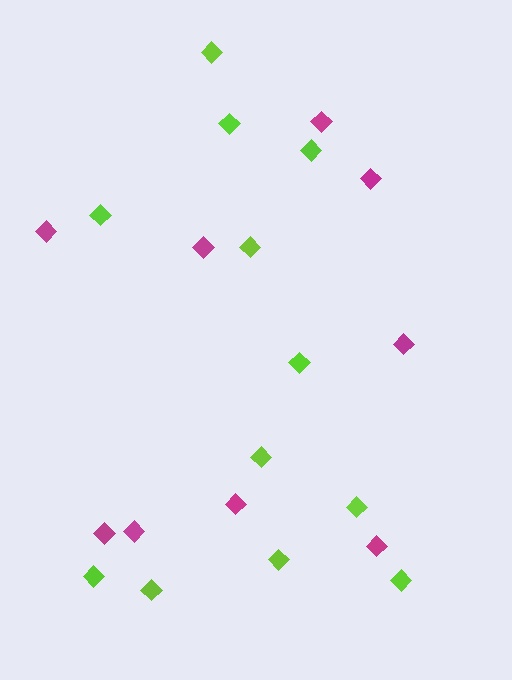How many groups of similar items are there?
There are 2 groups: one group of lime diamonds (12) and one group of magenta diamonds (9).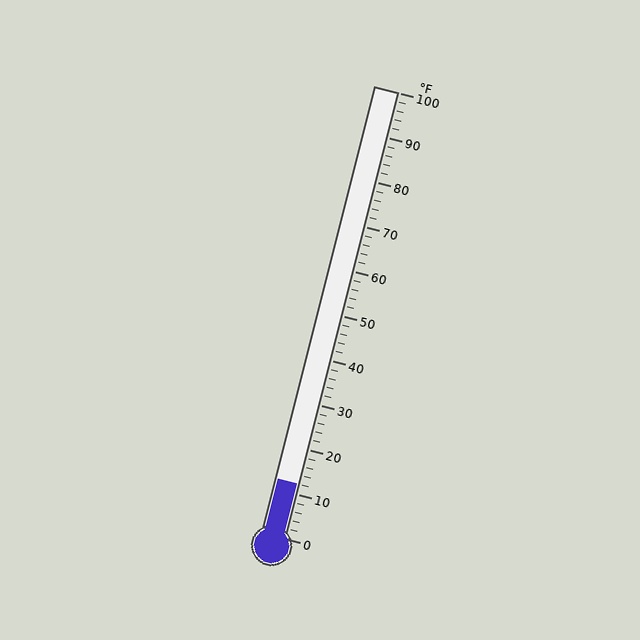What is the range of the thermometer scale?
The thermometer scale ranges from 0°F to 100°F.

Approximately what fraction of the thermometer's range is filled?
The thermometer is filled to approximately 10% of its range.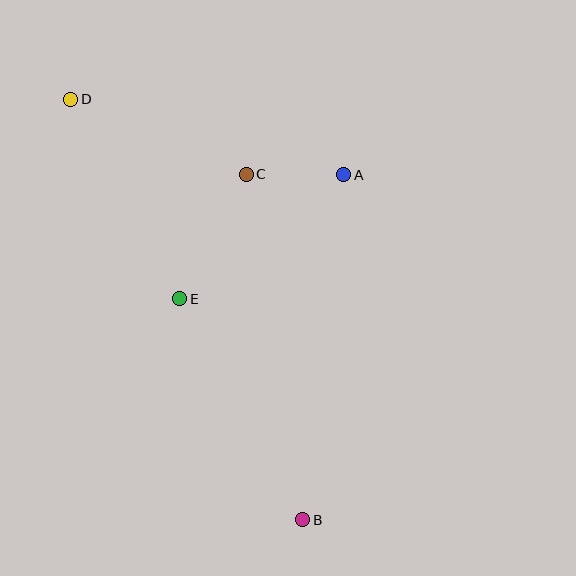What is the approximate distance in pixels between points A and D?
The distance between A and D is approximately 283 pixels.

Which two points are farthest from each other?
Points B and D are farthest from each other.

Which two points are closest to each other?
Points A and C are closest to each other.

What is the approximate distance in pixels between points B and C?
The distance between B and C is approximately 350 pixels.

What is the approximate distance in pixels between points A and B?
The distance between A and B is approximately 347 pixels.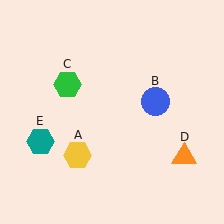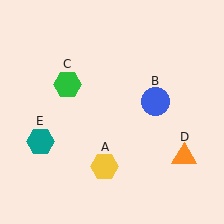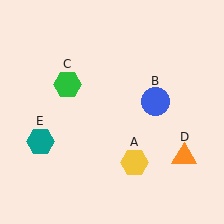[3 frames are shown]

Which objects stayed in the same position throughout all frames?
Blue circle (object B) and green hexagon (object C) and orange triangle (object D) and teal hexagon (object E) remained stationary.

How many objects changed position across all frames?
1 object changed position: yellow hexagon (object A).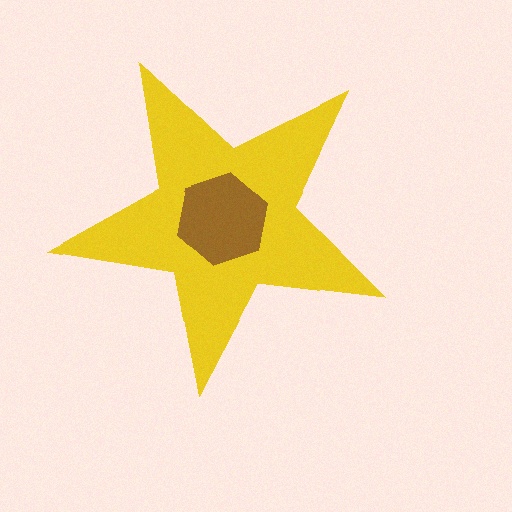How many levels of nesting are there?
2.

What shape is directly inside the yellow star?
The brown hexagon.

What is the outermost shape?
The yellow star.